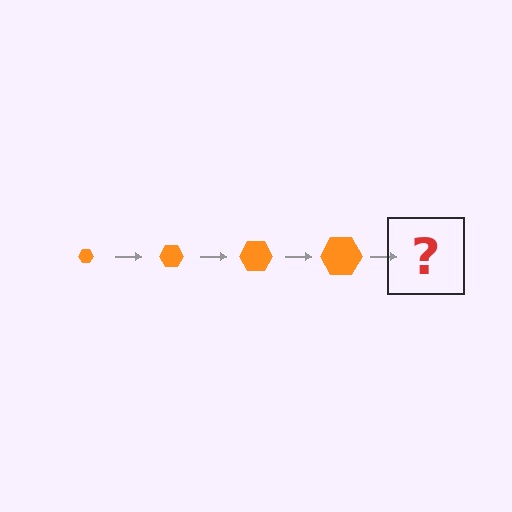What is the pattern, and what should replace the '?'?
The pattern is that the hexagon gets progressively larger each step. The '?' should be an orange hexagon, larger than the previous one.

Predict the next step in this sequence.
The next step is an orange hexagon, larger than the previous one.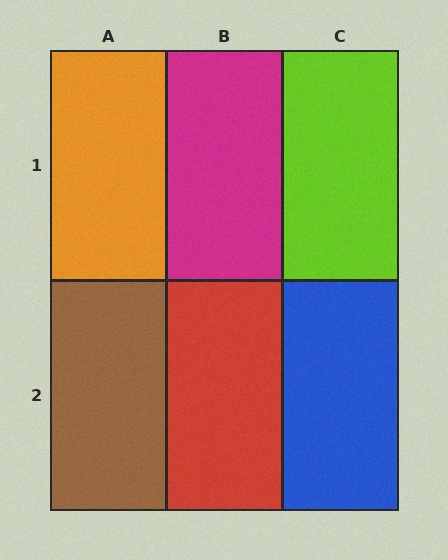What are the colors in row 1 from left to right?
Orange, magenta, lime.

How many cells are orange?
1 cell is orange.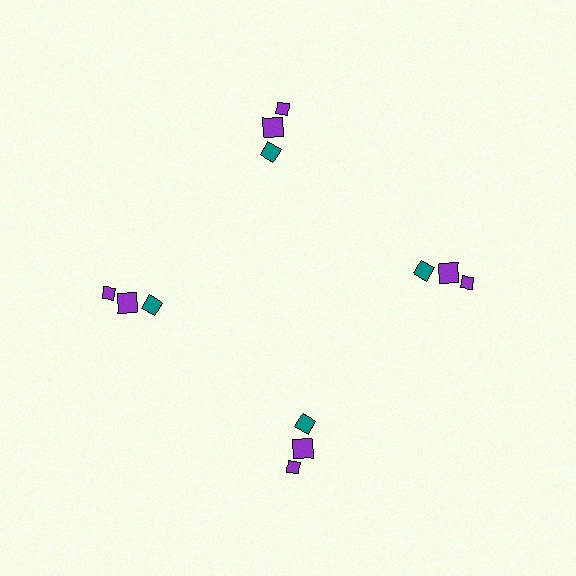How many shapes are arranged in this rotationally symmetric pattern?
There are 12 shapes, arranged in 4 groups of 3.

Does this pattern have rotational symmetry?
Yes, this pattern has 4-fold rotational symmetry. It looks the same after rotating 90 degrees around the center.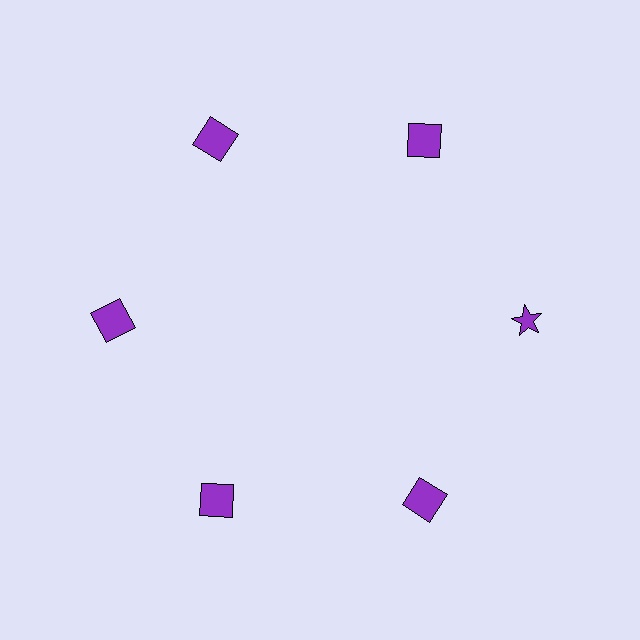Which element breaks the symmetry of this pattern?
The purple star at roughly the 3 o'clock position breaks the symmetry. All other shapes are purple squares.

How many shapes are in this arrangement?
There are 6 shapes arranged in a ring pattern.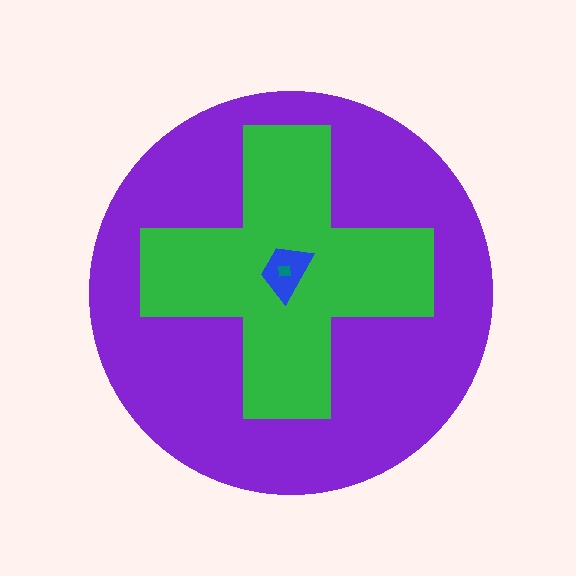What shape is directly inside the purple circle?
The green cross.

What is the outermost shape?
The purple circle.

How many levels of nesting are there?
4.